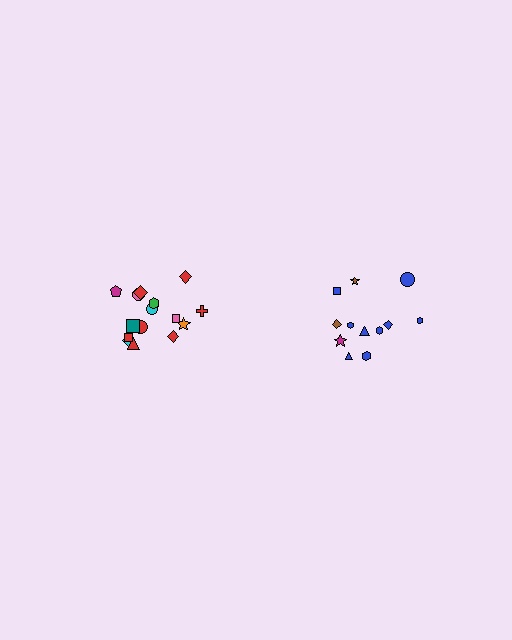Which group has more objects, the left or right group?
The left group.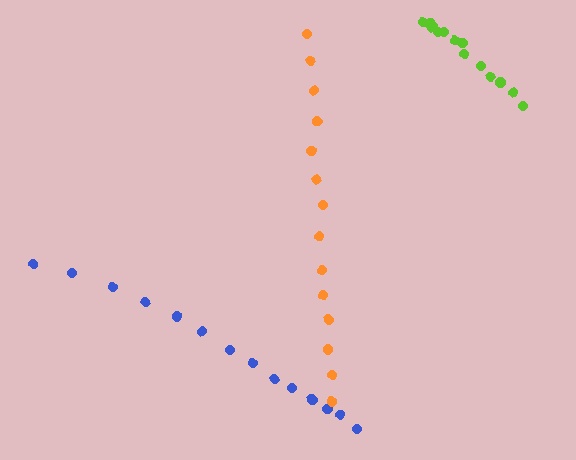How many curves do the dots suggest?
There are 3 distinct paths.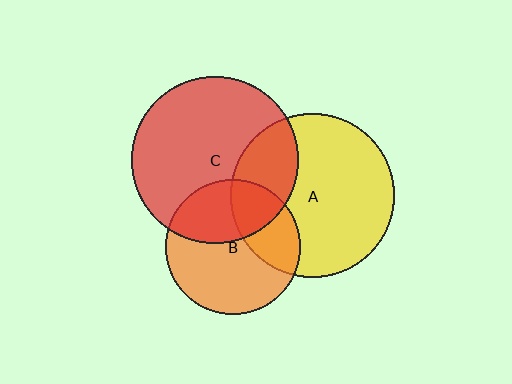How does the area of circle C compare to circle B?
Approximately 1.5 times.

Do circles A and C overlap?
Yes.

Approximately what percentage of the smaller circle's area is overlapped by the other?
Approximately 25%.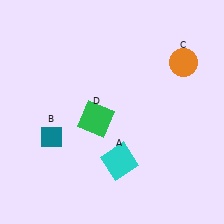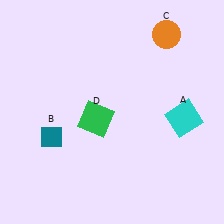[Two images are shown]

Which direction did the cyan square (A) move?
The cyan square (A) moved right.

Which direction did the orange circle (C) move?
The orange circle (C) moved up.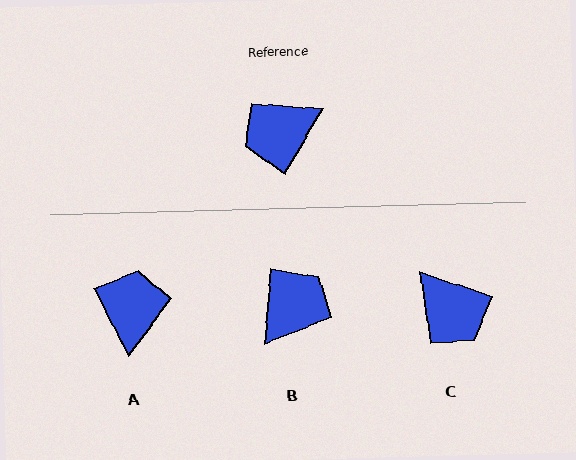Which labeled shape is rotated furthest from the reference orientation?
B, about 154 degrees away.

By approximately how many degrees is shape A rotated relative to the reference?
Approximately 122 degrees clockwise.